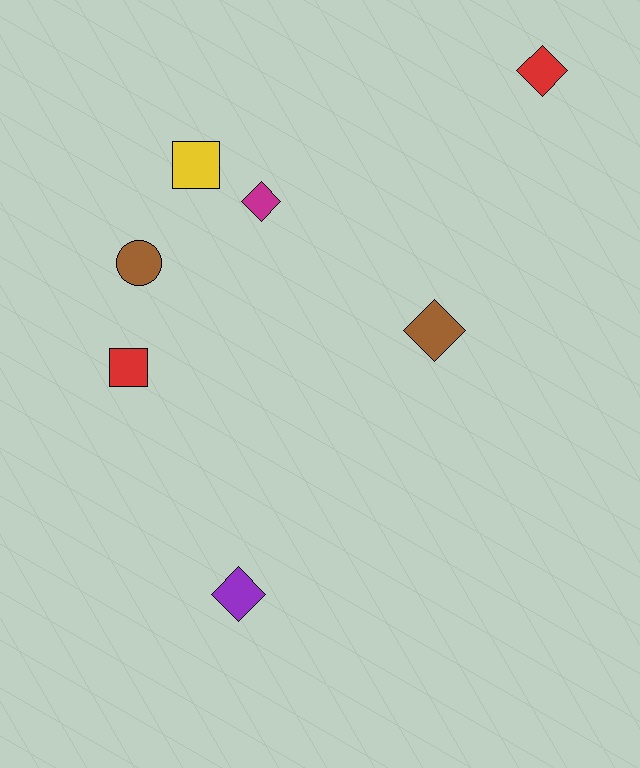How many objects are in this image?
There are 7 objects.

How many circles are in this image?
There is 1 circle.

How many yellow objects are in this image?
There is 1 yellow object.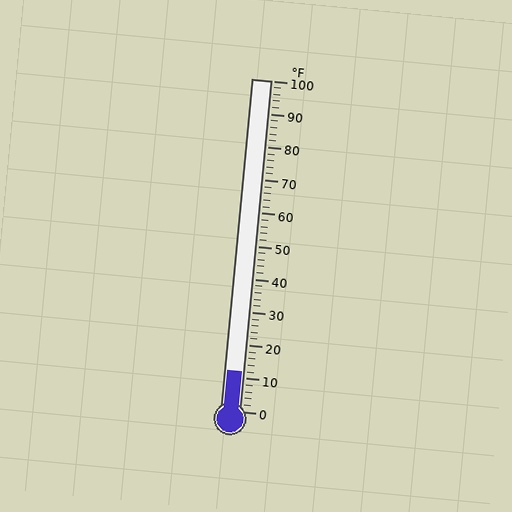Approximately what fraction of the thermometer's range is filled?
The thermometer is filled to approximately 10% of its range.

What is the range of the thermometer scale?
The thermometer scale ranges from 0°F to 100°F.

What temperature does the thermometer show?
The thermometer shows approximately 12°F.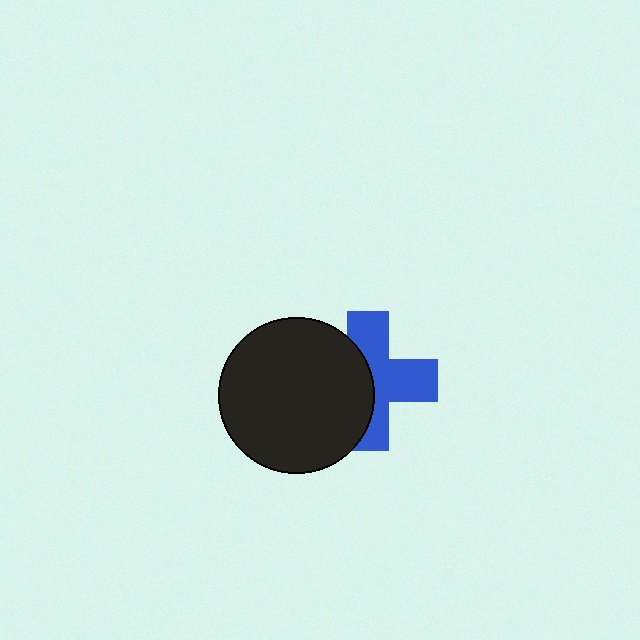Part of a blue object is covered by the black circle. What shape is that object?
It is a cross.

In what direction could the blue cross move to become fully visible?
The blue cross could move right. That would shift it out from behind the black circle entirely.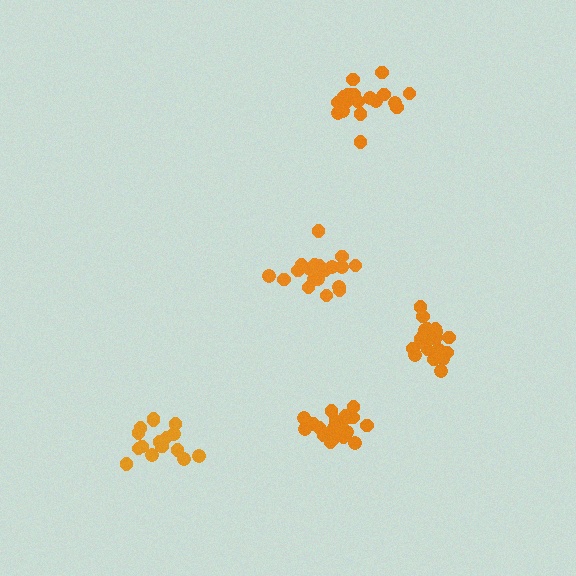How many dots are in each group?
Group 1: 20 dots, Group 2: 20 dots, Group 3: 19 dots, Group 4: 16 dots, Group 5: 19 dots (94 total).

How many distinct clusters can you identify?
There are 5 distinct clusters.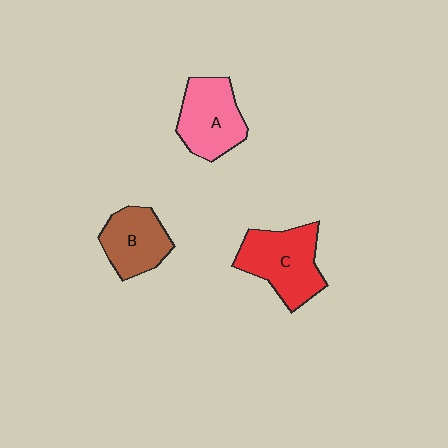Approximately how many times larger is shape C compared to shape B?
Approximately 1.3 times.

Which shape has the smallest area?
Shape B (brown).